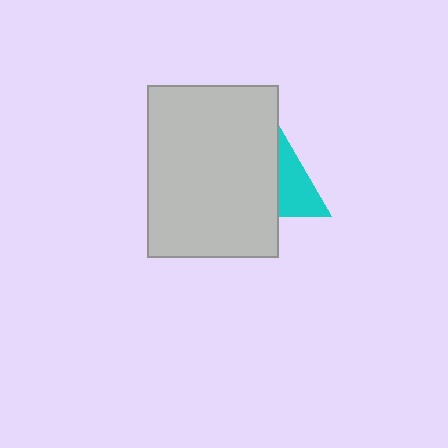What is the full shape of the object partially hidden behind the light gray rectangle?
The partially hidden object is a cyan triangle.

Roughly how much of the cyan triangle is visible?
A small part of it is visible (roughly 33%).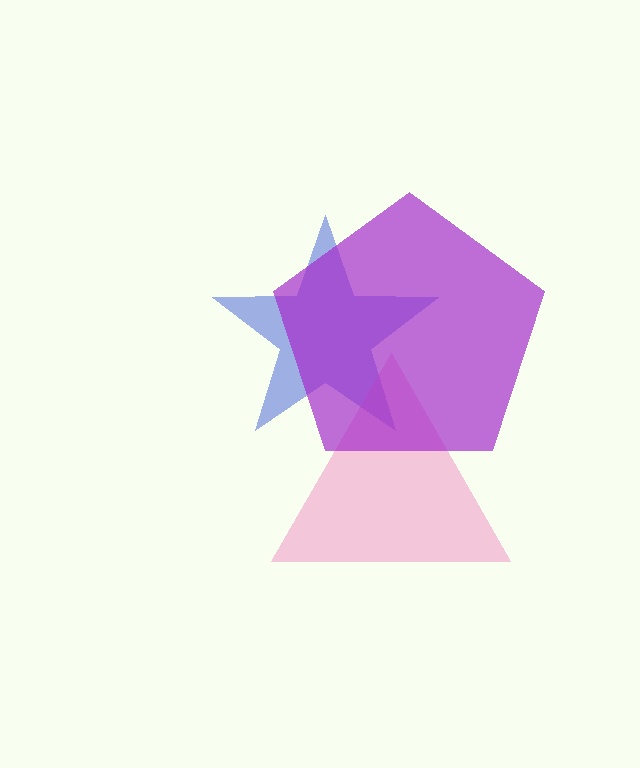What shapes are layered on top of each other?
The layered shapes are: a blue star, a pink triangle, a purple pentagon.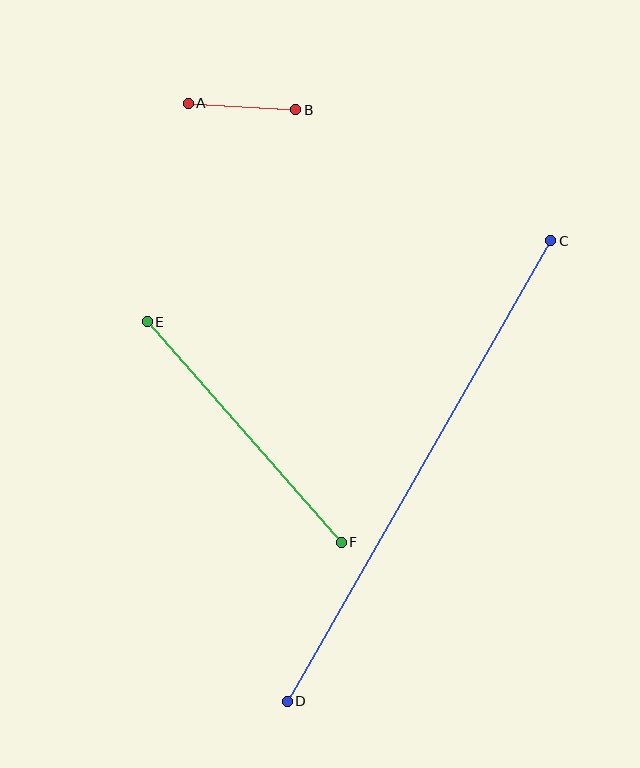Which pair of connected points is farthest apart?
Points C and D are farthest apart.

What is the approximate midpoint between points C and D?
The midpoint is at approximately (419, 471) pixels.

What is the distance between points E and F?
The distance is approximately 294 pixels.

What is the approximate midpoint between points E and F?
The midpoint is at approximately (244, 432) pixels.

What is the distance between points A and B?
The distance is approximately 108 pixels.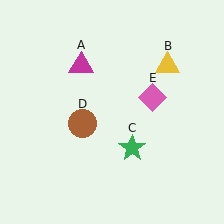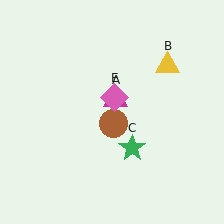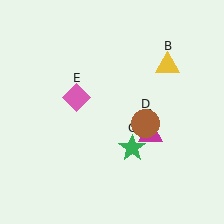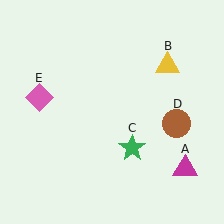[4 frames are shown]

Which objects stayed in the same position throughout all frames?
Yellow triangle (object B) and green star (object C) remained stationary.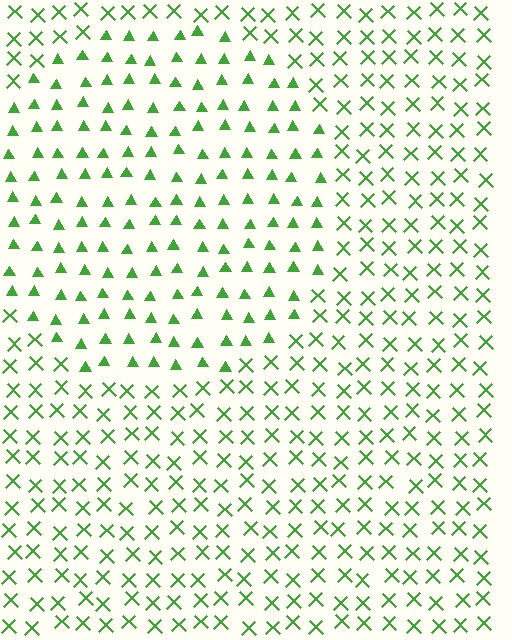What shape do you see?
I see a circle.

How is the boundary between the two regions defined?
The boundary is defined by a change in element shape: triangles inside vs. X marks outside. All elements share the same color and spacing.